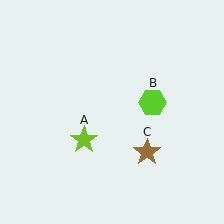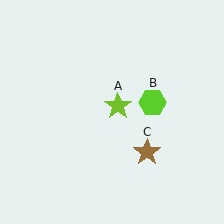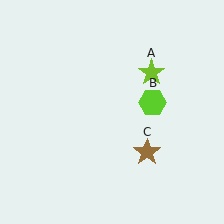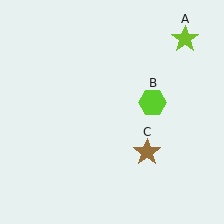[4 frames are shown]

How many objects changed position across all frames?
1 object changed position: lime star (object A).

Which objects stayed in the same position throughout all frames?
Lime hexagon (object B) and brown star (object C) remained stationary.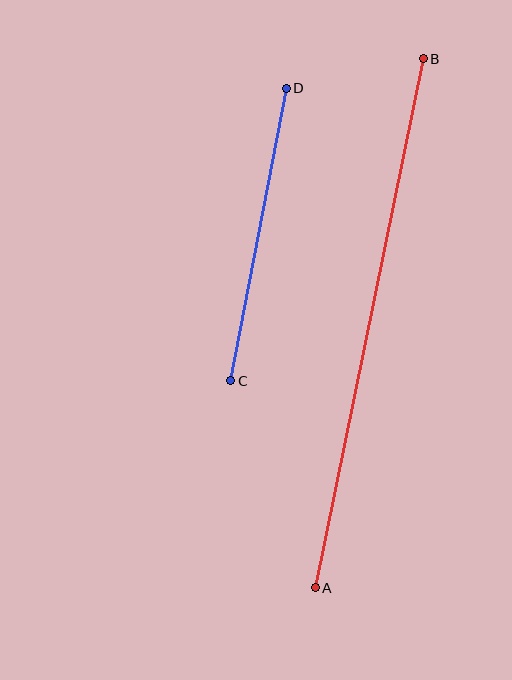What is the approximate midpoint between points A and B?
The midpoint is at approximately (369, 323) pixels.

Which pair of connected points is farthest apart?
Points A and B are farthest apart.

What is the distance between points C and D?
The distance is approximately 298 pixels.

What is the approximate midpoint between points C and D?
The midpoint is at approximately (258, 235) pixels.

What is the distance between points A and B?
The distance is approximately 540 pixels.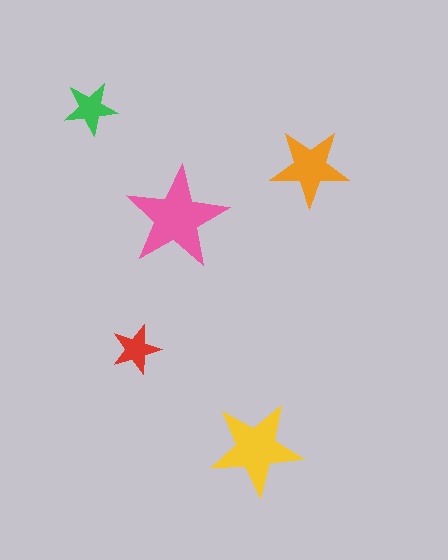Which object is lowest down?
The yellow star is bottommost.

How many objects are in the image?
There are 5 objects in the image.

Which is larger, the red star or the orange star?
The orange one.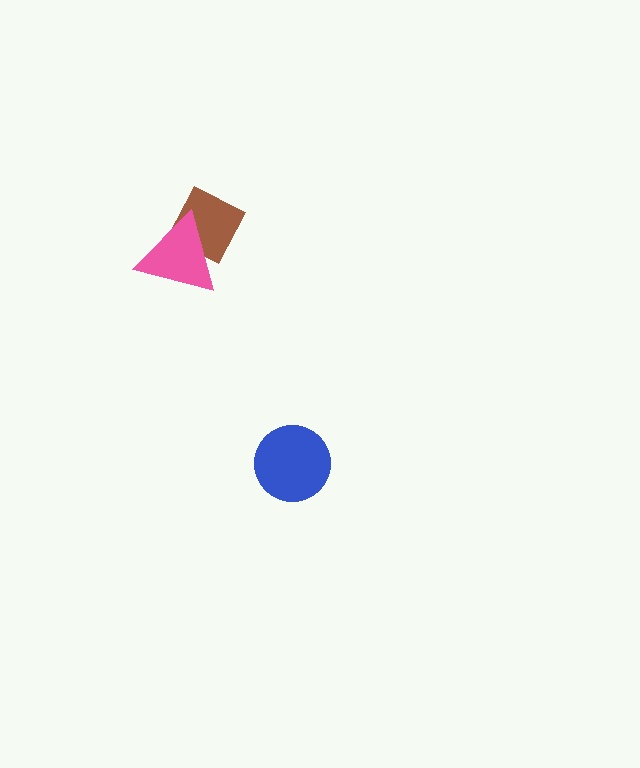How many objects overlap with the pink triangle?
1 object overlaps with the pink triangle.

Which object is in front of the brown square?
The pink triangle is in front of the brown square.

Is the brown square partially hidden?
Yes, it is partially covered by another shape.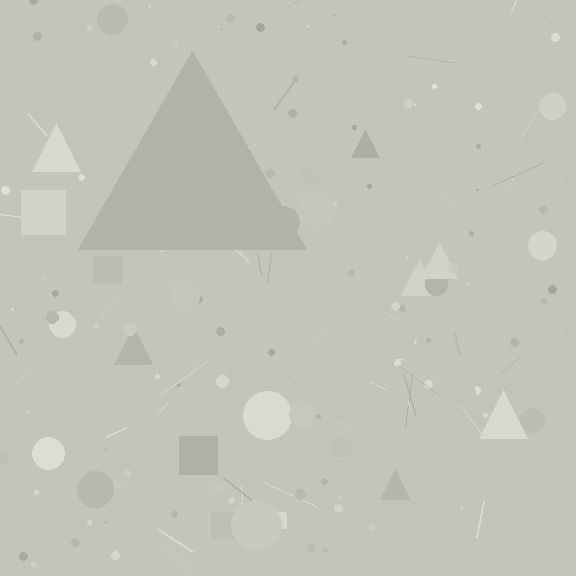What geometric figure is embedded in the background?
A triangle is embedded in the background.